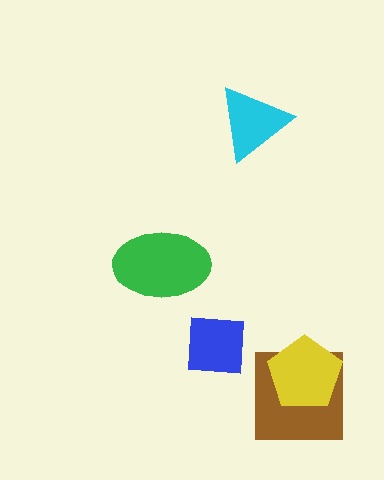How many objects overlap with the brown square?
1 object overlaps with the brown square.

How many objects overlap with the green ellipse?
0 objects overlap with the green ellipse.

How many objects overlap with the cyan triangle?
0 objects overlap with the cyan triangle.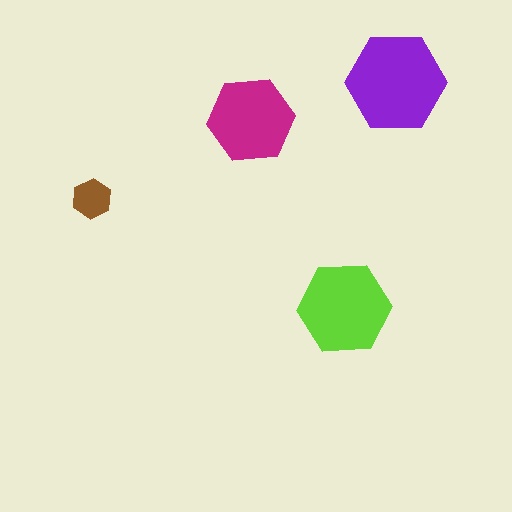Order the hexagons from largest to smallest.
the purple one, the lime one, the magenta one, the brown one.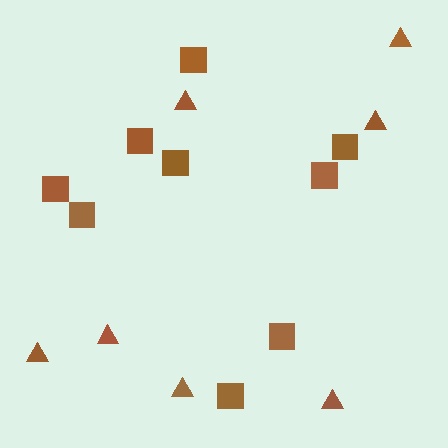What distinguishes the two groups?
There are 2 groups: one group of triangles (7) and one group of squares (9).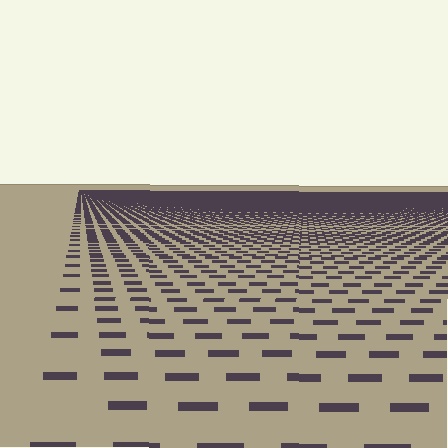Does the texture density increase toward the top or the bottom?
Density increases toward the top.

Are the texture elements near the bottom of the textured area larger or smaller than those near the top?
Larger. Near the bottom, elements are closer to the viewer and appear at a bigger on-screen size.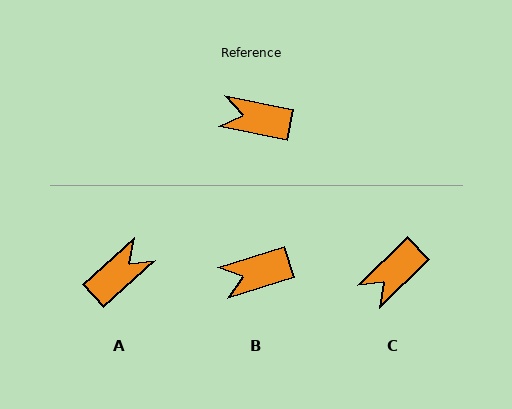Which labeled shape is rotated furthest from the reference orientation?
A, about 127 degrees away.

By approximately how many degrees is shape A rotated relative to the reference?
Approximately 127 degrees clockwise.